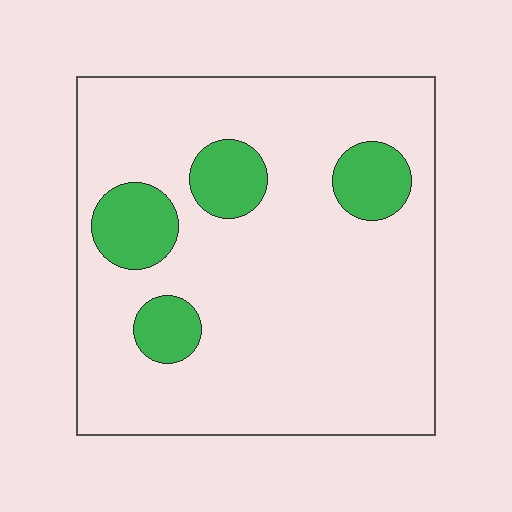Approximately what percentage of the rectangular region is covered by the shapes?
Approximately 15%.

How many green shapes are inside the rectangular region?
4.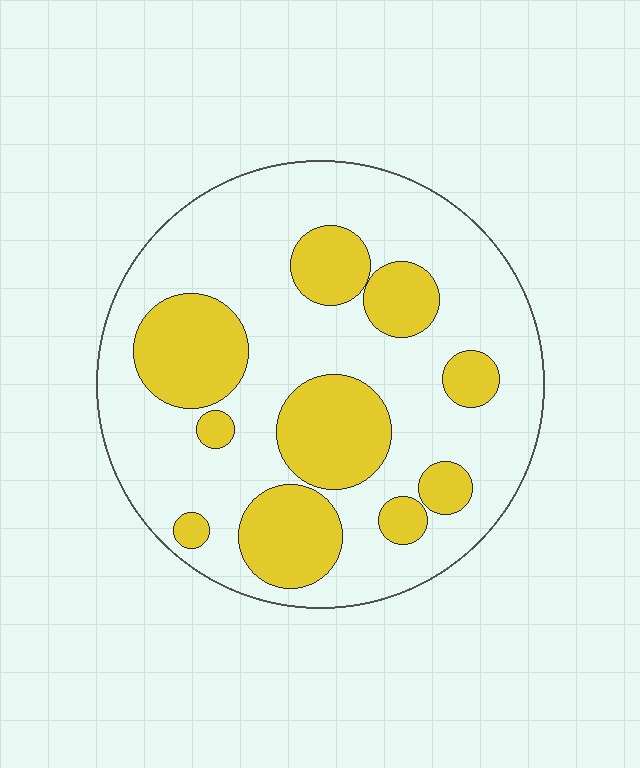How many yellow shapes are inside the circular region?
10.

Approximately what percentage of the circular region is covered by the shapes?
Approximately 30%.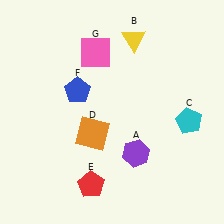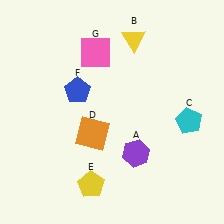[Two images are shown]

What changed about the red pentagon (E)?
In Image 1, E is red. In Image 2, it changed to yellow.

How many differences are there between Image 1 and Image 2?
There is 1 difference between the two images.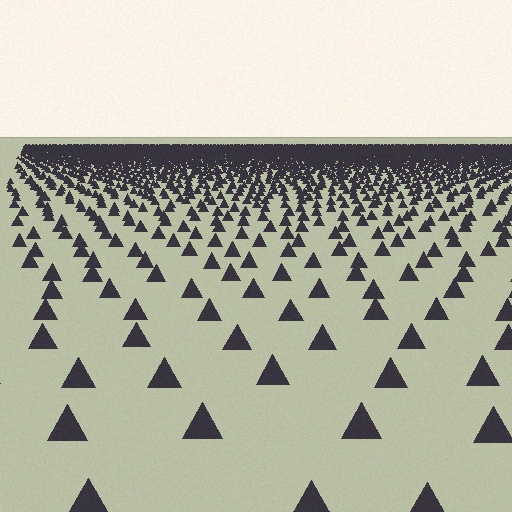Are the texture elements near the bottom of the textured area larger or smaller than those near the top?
Larger. Near the bottom, elements are closer to the viewer and appear at a bigger on-screen size.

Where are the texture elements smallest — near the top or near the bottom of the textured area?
Near the top.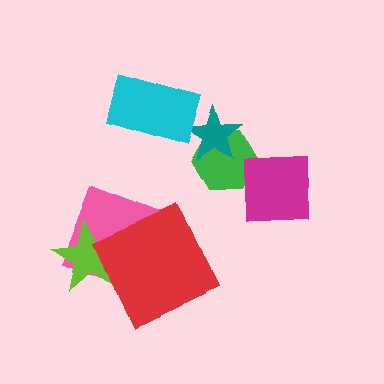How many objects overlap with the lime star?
2 objects overlap with the lime star.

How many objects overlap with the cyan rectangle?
0 objects overlap with the cyan rectangle.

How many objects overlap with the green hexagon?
2 objects overlap with the green hexagon.